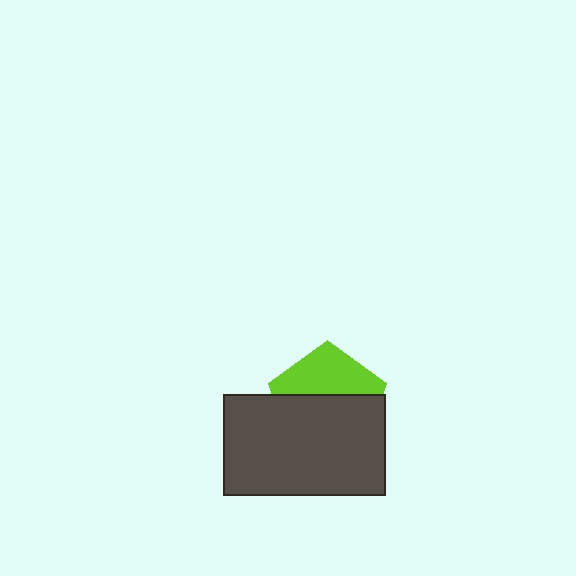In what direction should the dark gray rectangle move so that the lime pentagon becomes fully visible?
The dark gray rectangle should move down. That is the shortest direction to clear the overlap and leave the lime pentagon fully visible.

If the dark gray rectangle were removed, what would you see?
You would see the complete lime pentagon.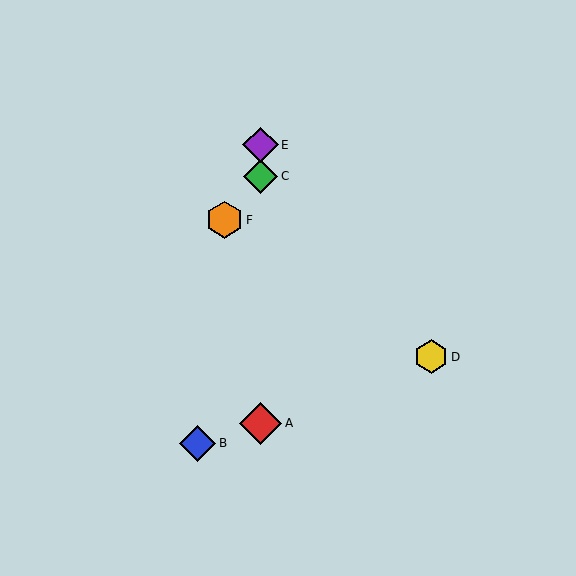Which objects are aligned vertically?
Objects A, C, E are aligned vertically.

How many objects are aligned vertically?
3 objects (A, C, E) are aligned vertically.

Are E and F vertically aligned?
No, E is at x≈260 and F is at x≈224.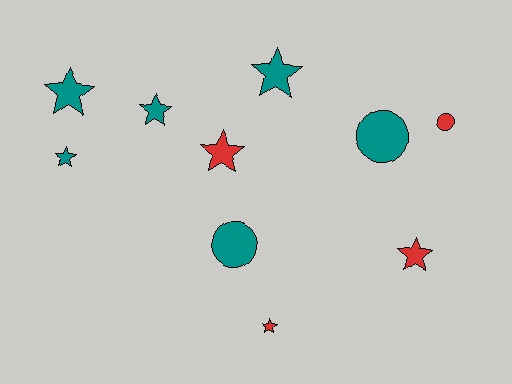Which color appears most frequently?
Teal, with 6 objects.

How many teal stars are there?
There are 4 teal stars.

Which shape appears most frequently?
Star, with 7 objects.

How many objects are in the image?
There are 10 objects.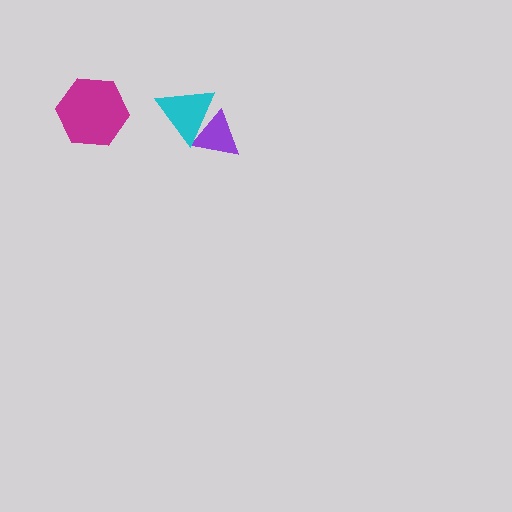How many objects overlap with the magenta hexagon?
0 objects overlap with the magenta hexagon.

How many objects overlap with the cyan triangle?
1 object overlaps with the cyan triangle.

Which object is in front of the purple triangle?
The cyan triangle is in front of the purple triangle.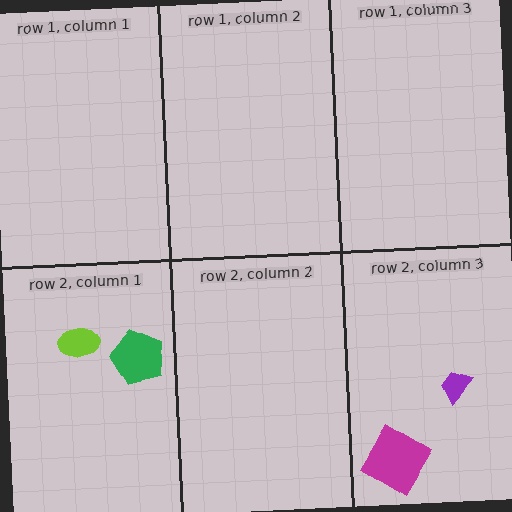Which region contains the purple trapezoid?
The row 2, column 3 region.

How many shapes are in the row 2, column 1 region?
2.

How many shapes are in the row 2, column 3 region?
2.